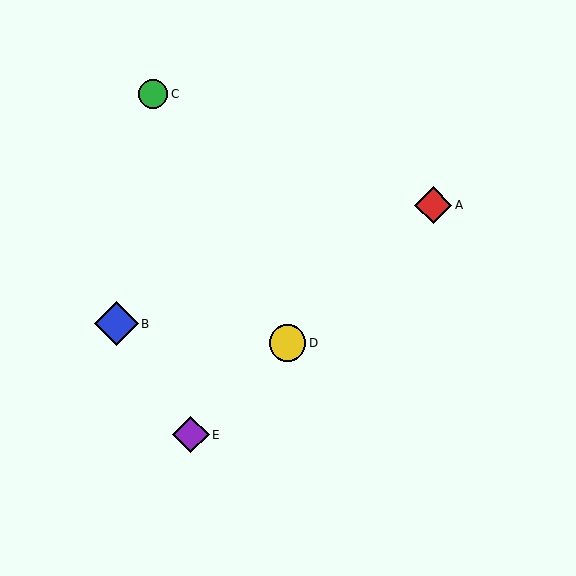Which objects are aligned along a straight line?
Objects A, D, E are aligned along a straight line.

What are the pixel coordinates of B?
Object B is at (117, 324).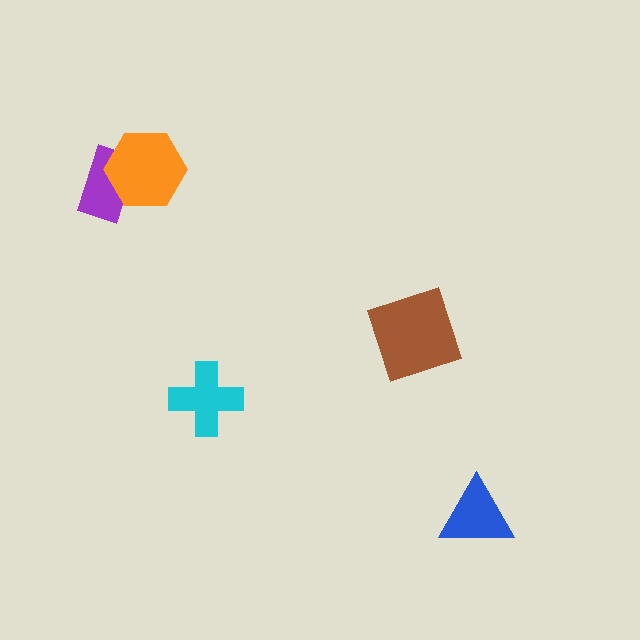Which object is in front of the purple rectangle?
The orange hexagon is in front of the purple rectangle.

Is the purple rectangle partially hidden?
Yes, it is partially covered by another shape.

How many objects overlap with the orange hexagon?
1 object overlaps with the orange hexagon.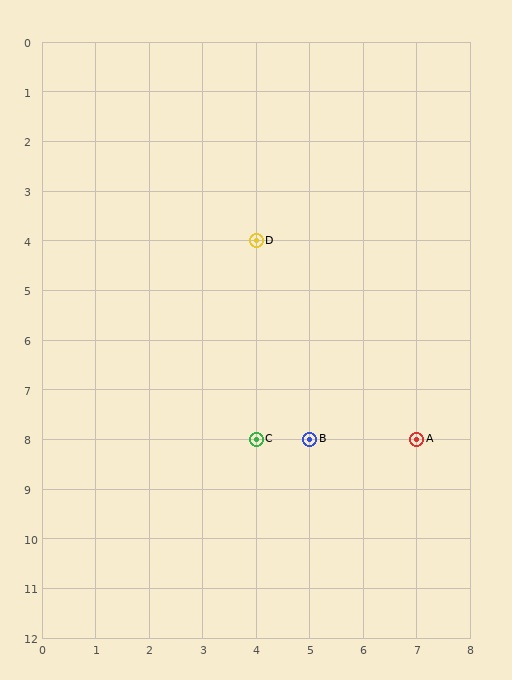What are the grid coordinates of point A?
Point A is at grid coordinates (7, 8).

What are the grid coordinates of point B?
Point B is at grid coordinates (5, 8).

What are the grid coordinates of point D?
Point D is at grid coordinates (4, 4).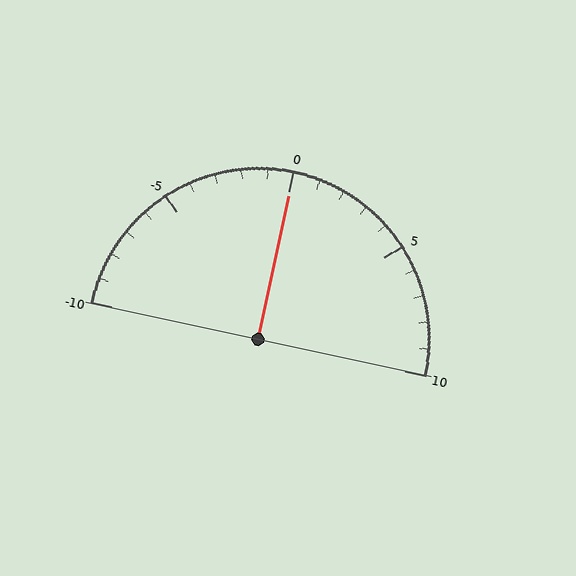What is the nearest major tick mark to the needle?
The nearest major tick mark is 0.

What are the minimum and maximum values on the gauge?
The gauge ranges from -10 to 10.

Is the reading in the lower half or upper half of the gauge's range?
The reading is in the upper half of the range (-10 to 10).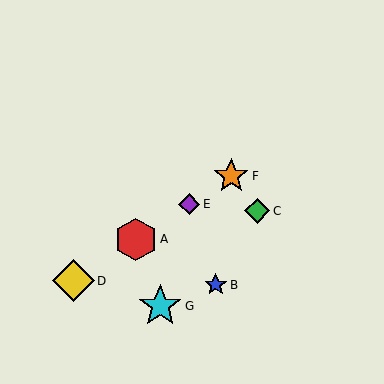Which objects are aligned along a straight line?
Objects A, D, E, F are aligned along a straight line.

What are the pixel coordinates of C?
Object C is at (257, 211).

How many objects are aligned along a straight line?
4 objects (A, D, E, F) are aligned along a straight line.